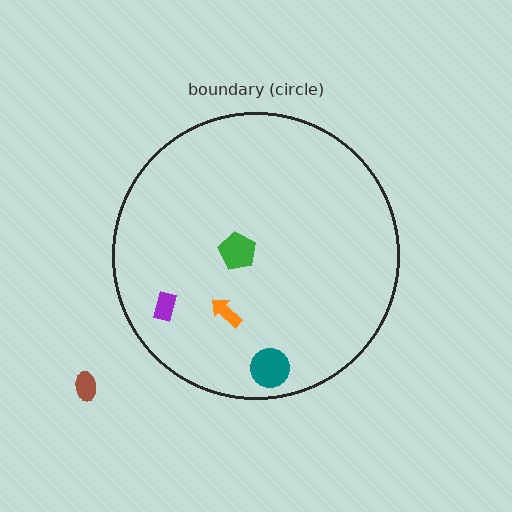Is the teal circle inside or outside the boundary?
Inside.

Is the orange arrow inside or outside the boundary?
Inside.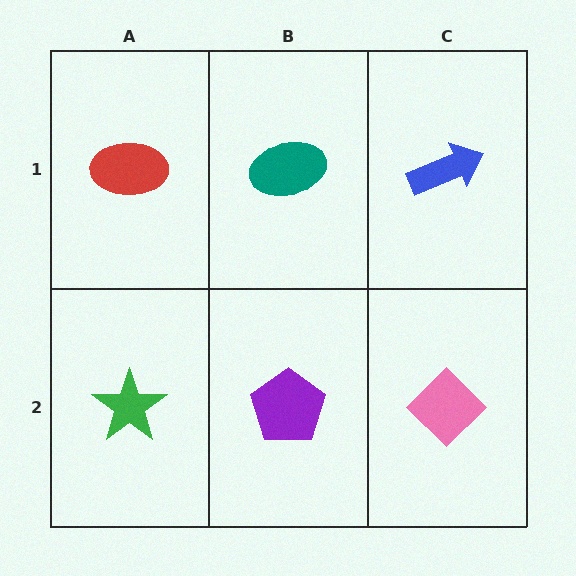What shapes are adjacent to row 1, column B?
A purple pentagon (row 2, column B), a red ellipse (row 1, column A), a blue arrow (row 1, column C).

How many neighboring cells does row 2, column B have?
3.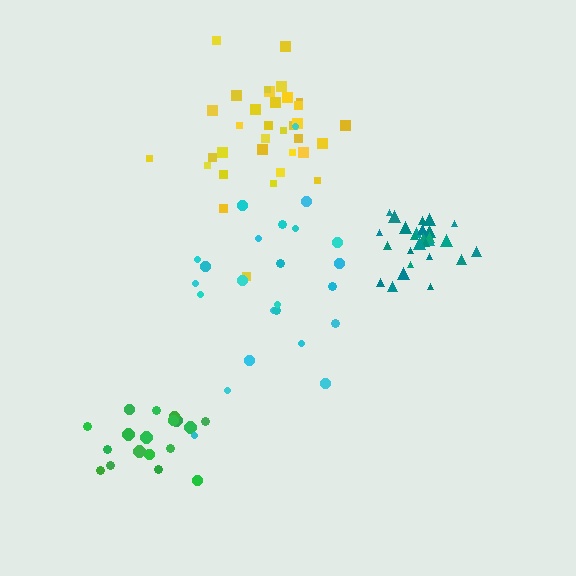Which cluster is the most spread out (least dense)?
Cyan.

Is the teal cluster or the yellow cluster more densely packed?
Teal.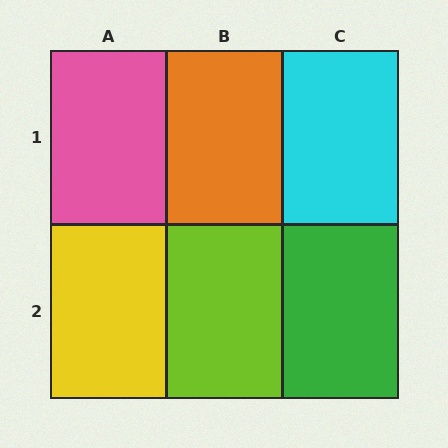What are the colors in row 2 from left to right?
Yellow, lime, green.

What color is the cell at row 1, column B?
Orange.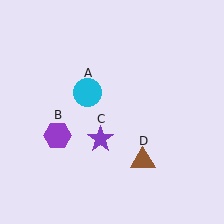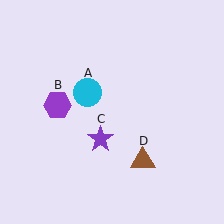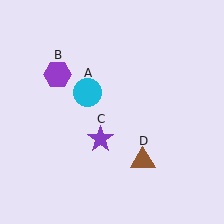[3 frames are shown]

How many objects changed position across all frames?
1 object changed position: purple hexagon (object B).